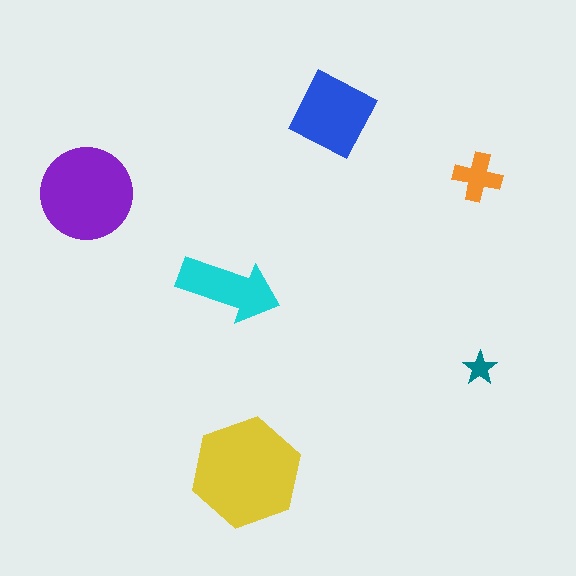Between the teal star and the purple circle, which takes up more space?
The purple circle.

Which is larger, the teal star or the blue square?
The blue square.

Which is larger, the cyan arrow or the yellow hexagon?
The yellow hexagon.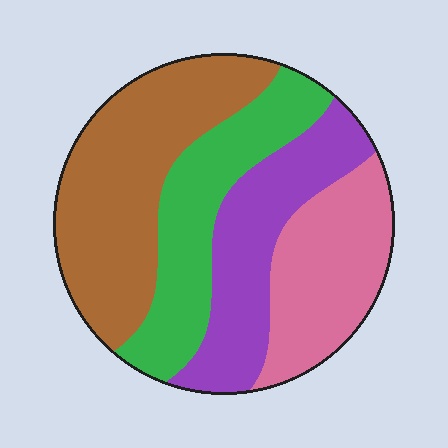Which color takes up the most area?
Brown, at roughly 35%.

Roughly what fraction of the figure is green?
Green covers about 25% of the figure.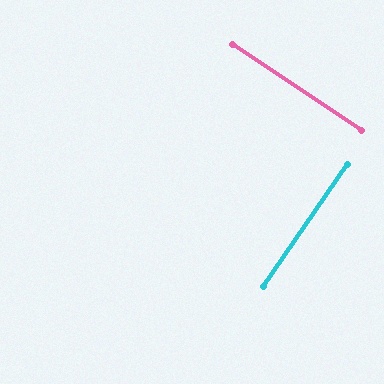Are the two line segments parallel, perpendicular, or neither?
Perpendicular — they meet at approximately 89°.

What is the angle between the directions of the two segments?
Approximately 89 degrees.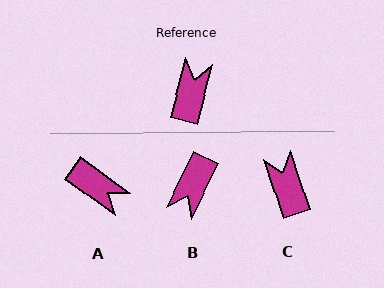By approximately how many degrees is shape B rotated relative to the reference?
Approximately 169 degrees counter-clockwise.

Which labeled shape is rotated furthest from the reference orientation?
B, about 169 degrees away.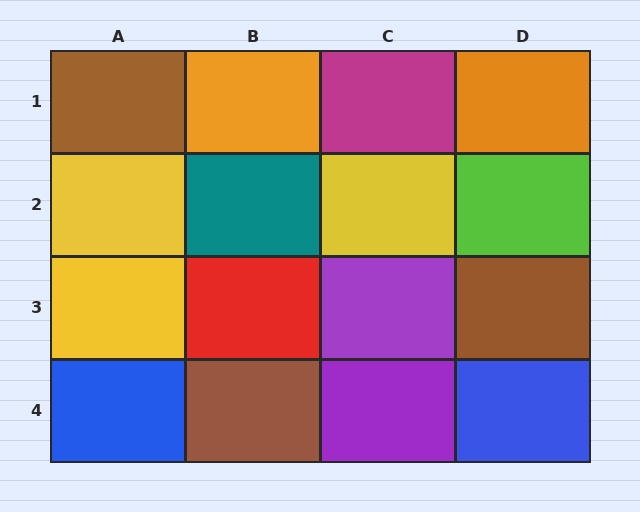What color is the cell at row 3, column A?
Yellow.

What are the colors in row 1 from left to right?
Brown, orange, magenta, orange.